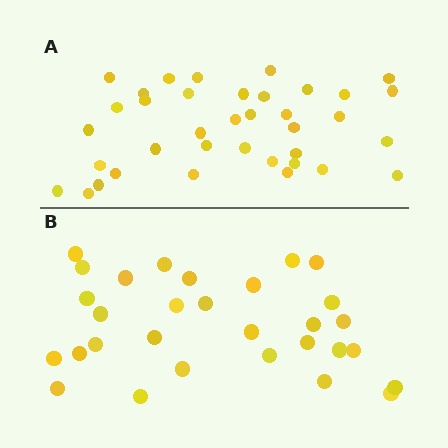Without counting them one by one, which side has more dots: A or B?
Region A (the top region) has more dots.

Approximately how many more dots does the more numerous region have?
Region A has roughly 8 or so more dots than region B.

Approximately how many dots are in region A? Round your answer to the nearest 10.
About 40 dots. (The exact count is 37, which rounds to 40.)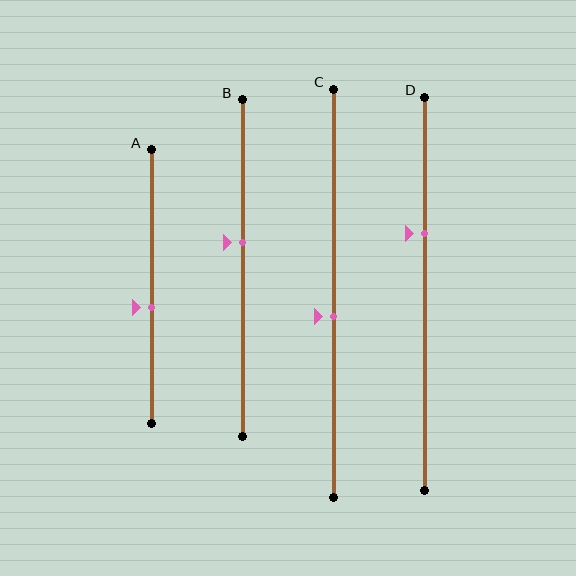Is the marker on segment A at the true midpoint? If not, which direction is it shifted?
No, the marker on segment A is shifted downward by about 8% of the segment length.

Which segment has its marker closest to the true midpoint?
Segment C has its marker closest to the true midpoint.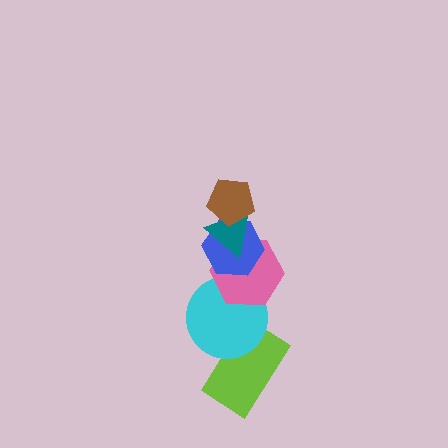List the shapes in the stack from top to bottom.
From top to bottom: the brown pentagon, the teal triangle, the blue hexagon, the pink hexagon, the cyan circle, the lime rectangle.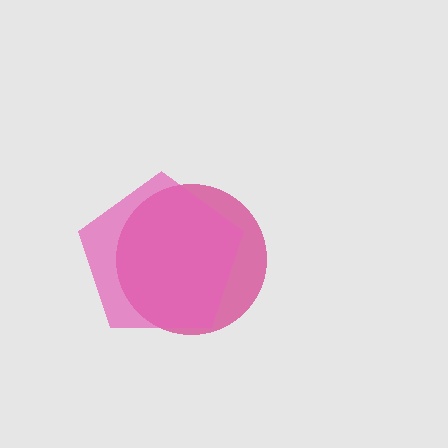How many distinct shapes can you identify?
There are 2 distinct shapes: a magenta circle, a pink pentagon.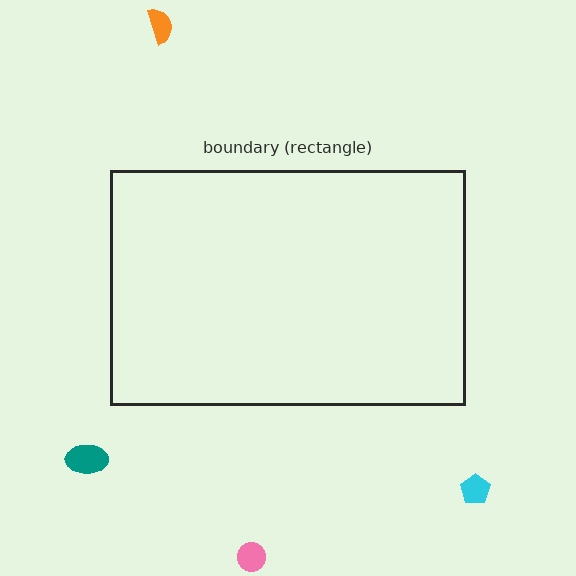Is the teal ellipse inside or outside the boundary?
Outside.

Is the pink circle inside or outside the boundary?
Outside.